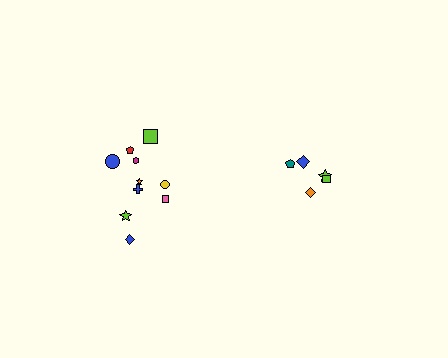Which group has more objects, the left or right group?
The left group.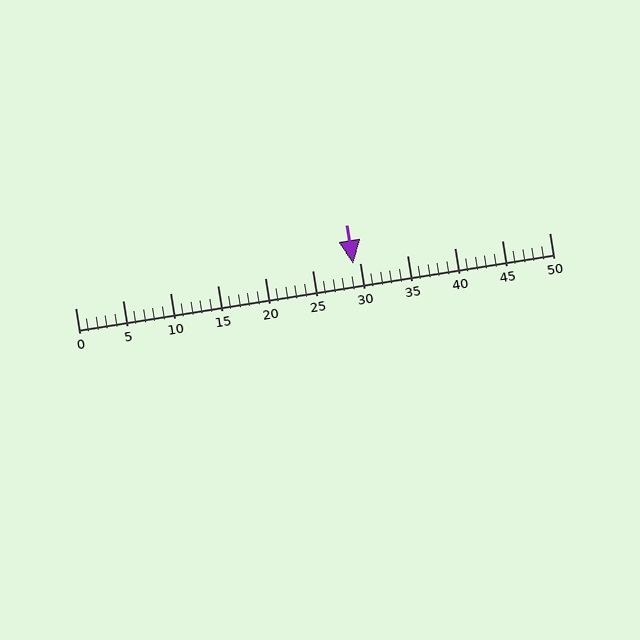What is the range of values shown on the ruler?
The ruler shows values from 0 to 50.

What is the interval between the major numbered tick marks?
The major tick marks are spaced 5 units apart.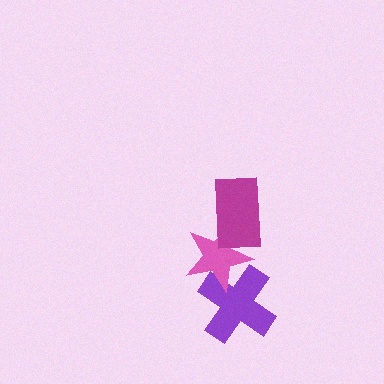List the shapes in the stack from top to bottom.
From top to bottom: the magenta rectangle, the pink star, the purple cross.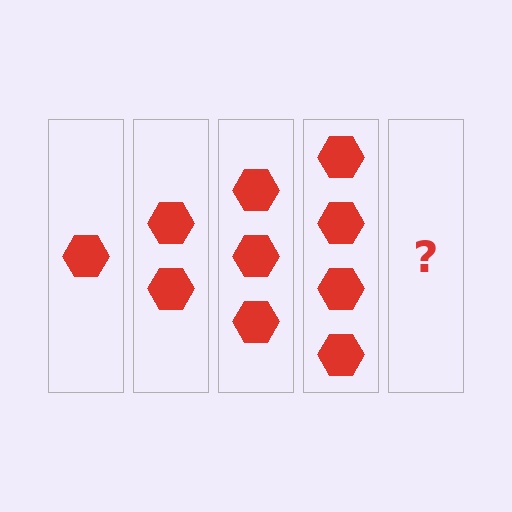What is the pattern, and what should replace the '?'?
The pattern is that each step adds one more hexagon. The '?' should be 5 hexagons.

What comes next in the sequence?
The next element should be 5 hexagons.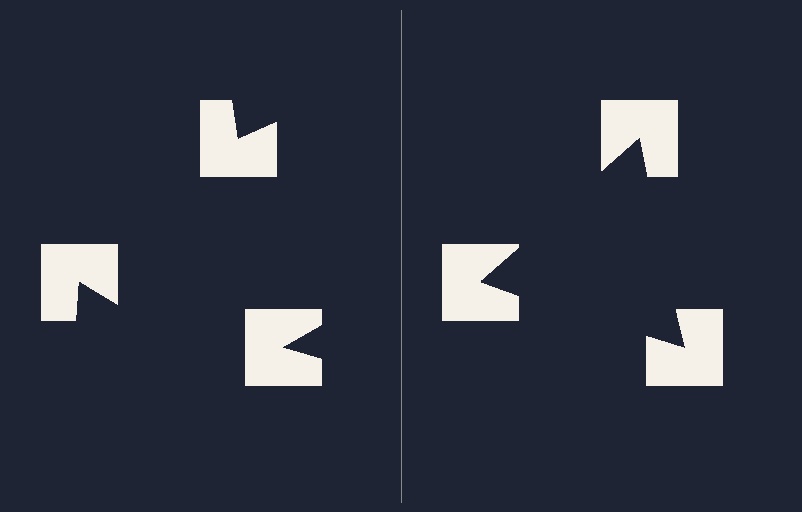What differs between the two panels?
The notched squares are positioned identically on both sides; only the wedge orientations differ. On the right they align to a triangle; on the left they are misaligned.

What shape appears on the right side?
An illusory triangle.